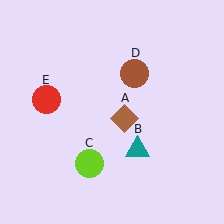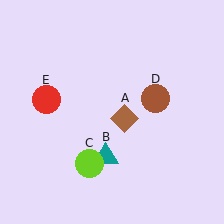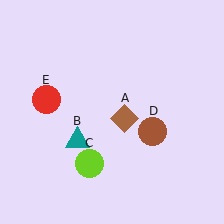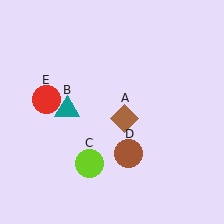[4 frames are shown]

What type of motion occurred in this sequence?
The teal triangle (object B), brown circle (object D) rotated clockwise around the center of the scene.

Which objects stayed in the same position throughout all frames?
Brown diamond (object A) and lime circle (object C) and red circle (object E) remained stationary.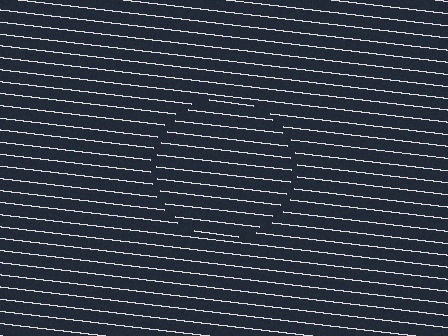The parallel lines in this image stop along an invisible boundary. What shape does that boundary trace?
An illusory circle. The interior of the shape contains the same grating, shifted by half a period — the contour is defined by the phase discontinuity where line-ends from the inner and outer gratings abut.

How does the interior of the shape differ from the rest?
The interior of the shape contains the same grating, shifted by half a period — the contour is defined by the phase discontinuity where line-ends from the inner and outer gratings abut.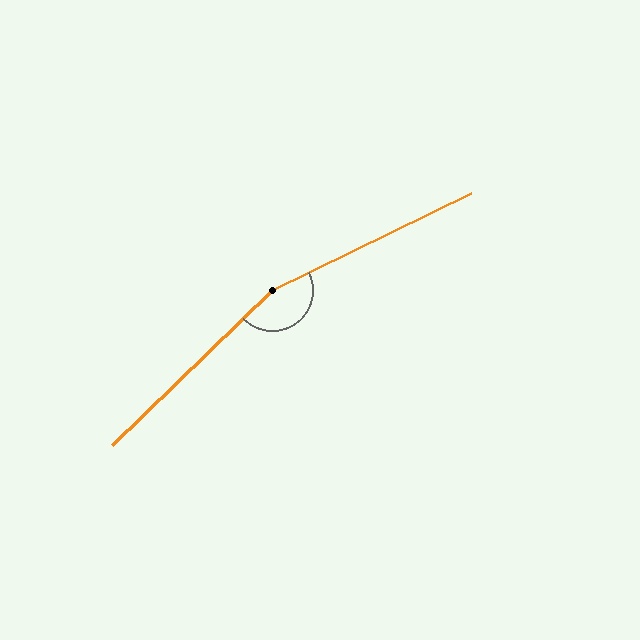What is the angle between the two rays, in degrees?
Approximately 162 degrees.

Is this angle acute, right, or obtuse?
It is obtuse.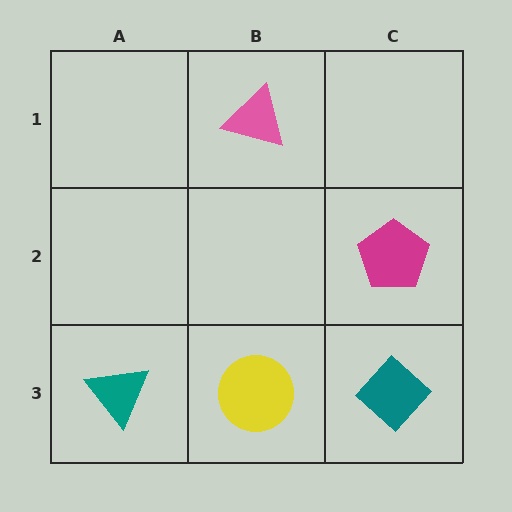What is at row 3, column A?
A teal triangle.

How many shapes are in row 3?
3 shapes.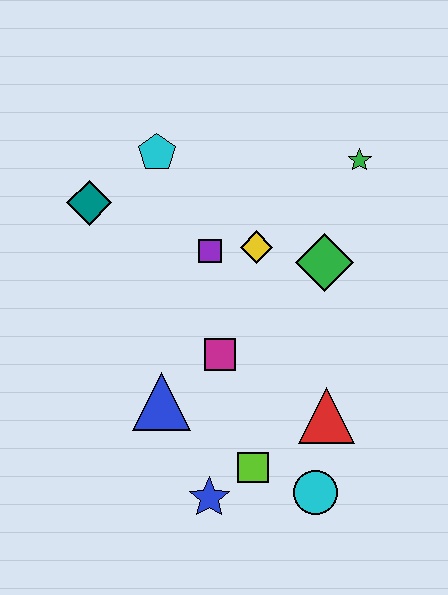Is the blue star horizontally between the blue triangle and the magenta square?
Yes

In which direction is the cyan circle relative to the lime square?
The cyan circle is to the right of the lime square.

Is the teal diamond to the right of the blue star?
No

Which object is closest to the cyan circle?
The lime square is closest to the cyan circle.